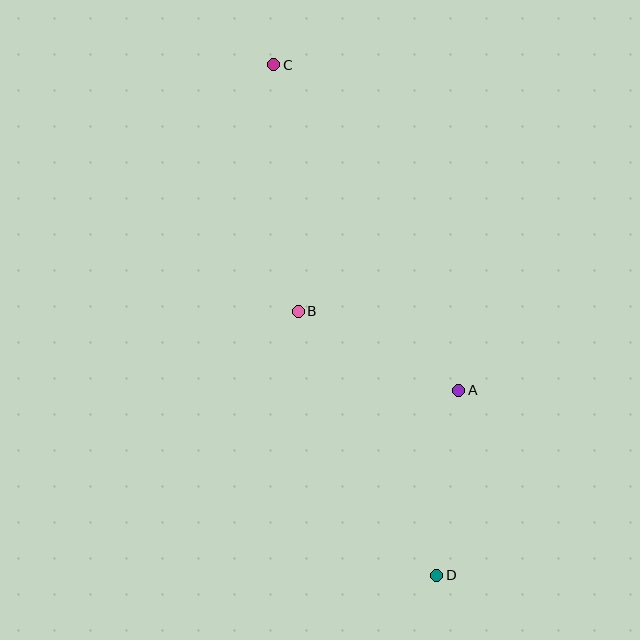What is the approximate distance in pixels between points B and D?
The distance between B and D is approximately 298 pixels.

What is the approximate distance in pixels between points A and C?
The distance between A and C is approximately 374 pixels.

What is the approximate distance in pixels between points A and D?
The distance between A and D is approximately 186 pixels.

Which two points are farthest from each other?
Points C and D are farthest from each other.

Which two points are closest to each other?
Points A and B are closest to each other.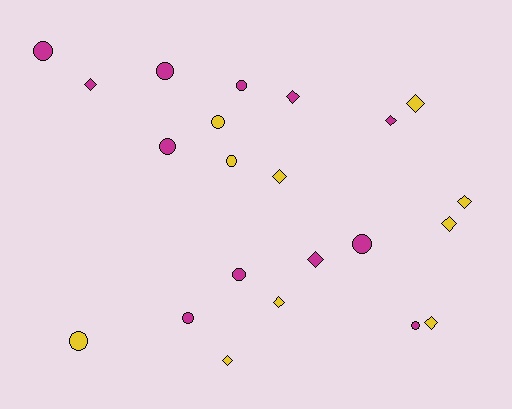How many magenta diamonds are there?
There are 4 magenta diamonds.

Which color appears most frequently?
Magenta, with 12 objects.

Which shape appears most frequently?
Circle, with 11 objects.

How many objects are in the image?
There are 22 objects.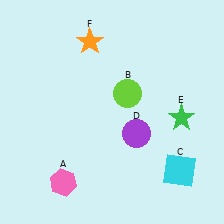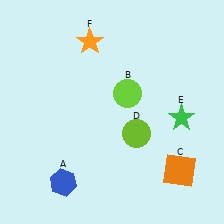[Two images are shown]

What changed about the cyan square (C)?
In Image 1, C is cyan. In Image 2, it changed to orange.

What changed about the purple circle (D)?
In Image 1, D is purple. In Image 2, it changed to lime.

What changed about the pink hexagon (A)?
In Image 1, A is pink. In Image 2, it changed to blue.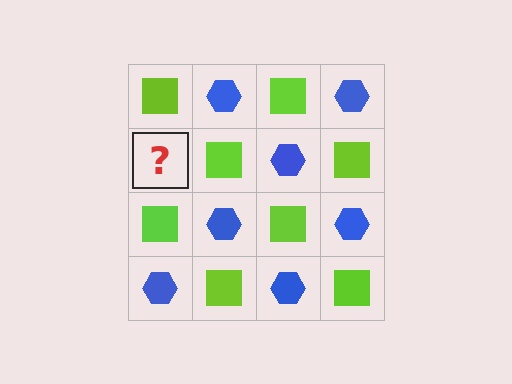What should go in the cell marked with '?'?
The missing cell should contain a blue hexagon.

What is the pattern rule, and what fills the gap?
The rule is that it alternates lime square and blue hexagon in a checkerboard pattern. The gap should be filled with a blue hexagon.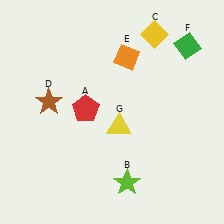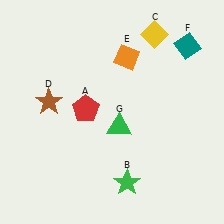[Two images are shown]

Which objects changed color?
B changed from lime to green. F changed from green to teal. G changed from yellow to green.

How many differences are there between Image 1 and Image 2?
There are 3 differences between the two images.